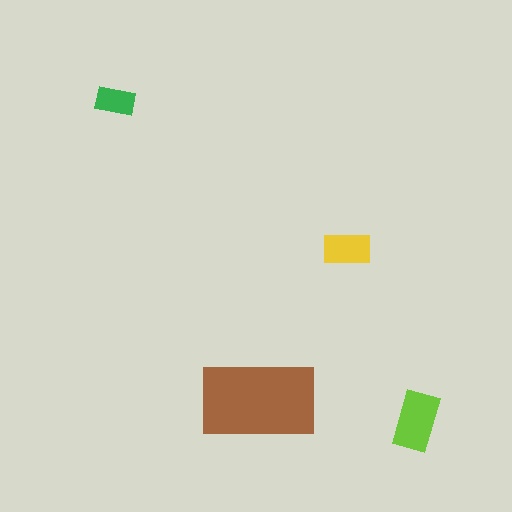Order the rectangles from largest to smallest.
the brown one, the lime one, the yellow one, the green one.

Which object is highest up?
The green rectangle is topmost.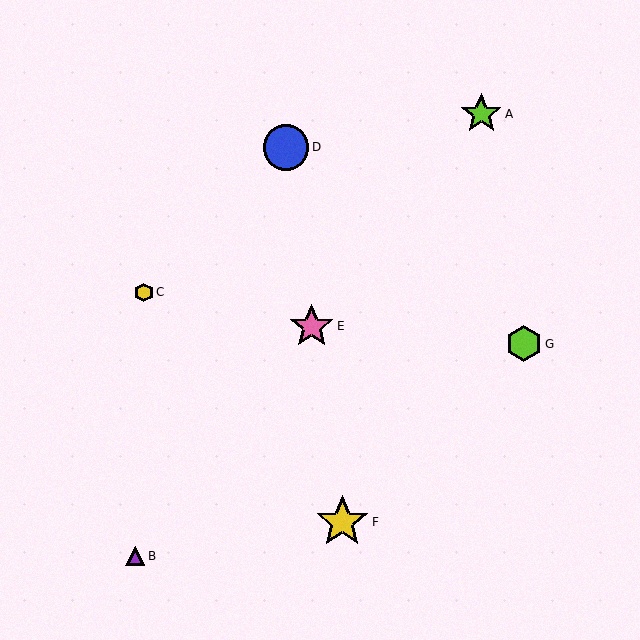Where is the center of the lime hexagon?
The center of the lime hexagon is at (524, 344).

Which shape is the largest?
The yellow star (labeled F) is the largest.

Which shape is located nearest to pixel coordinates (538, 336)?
The lime hexagon (labeled G) at (524, 344) is nearest to that location.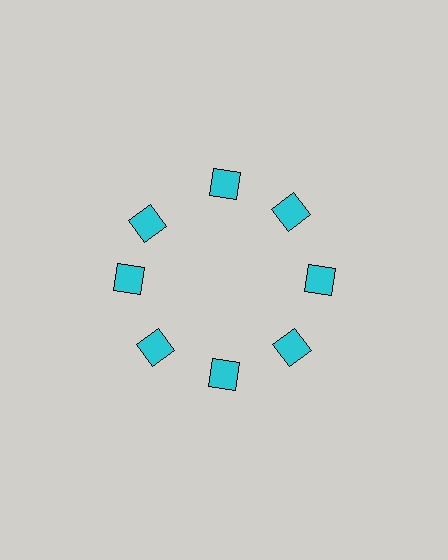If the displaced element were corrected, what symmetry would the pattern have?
It would have 8-fold rotational symmetry — the pattern would map onto itself every 45 degrees.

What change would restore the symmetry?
The symmetry would be restored by rotating it back into even spacing with its neighbors so that all 8 squares sit at equal angles and equal distance from the center.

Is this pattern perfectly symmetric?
No. The 8 cyan squares are arranged in a ring, but one element near the 10 o'clock position is rotated out of alignment along the ring, breaking the 8-fold rotational symmetry.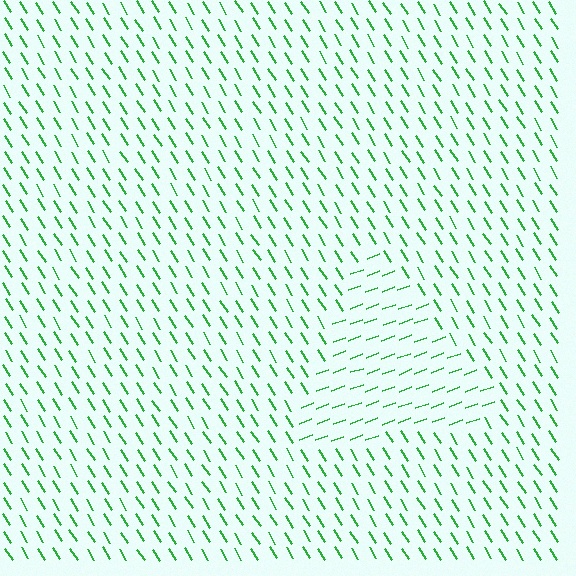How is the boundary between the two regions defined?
The boundary is defined purely by a change in line orientation (approximately 78 degrees difference). All lines are the same color and thickness.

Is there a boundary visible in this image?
Yes, there is a texture boundary formed by a change in line orientation.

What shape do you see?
I see a triangle.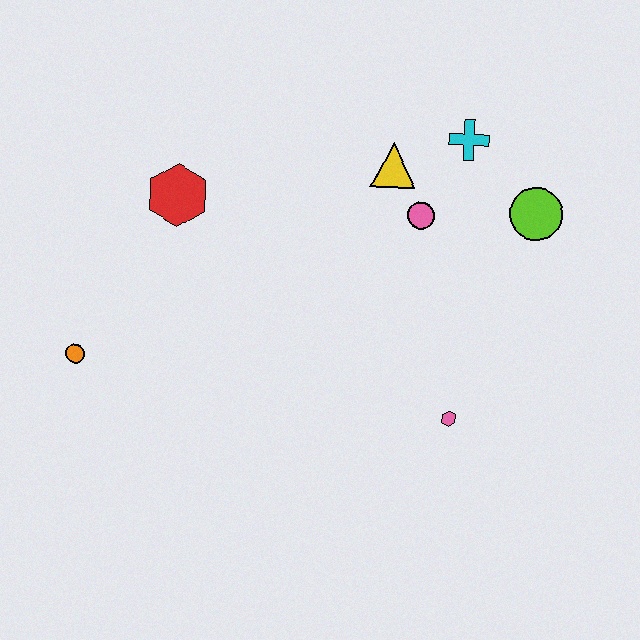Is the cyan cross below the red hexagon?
No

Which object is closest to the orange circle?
The red hexagon is closest to the orange circle.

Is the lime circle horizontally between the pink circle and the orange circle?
No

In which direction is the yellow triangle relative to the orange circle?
The yellow triangle is to the right of the orange circle.